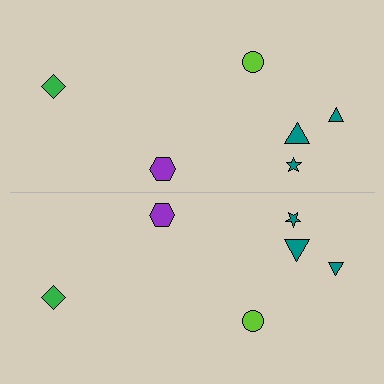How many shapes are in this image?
There are 12 shapes in this image.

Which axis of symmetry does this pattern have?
The pattern has a horizontal axis of symmetry running through the center of the image.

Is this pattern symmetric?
Yes, this pattern has bilateral (reflection) symmetry.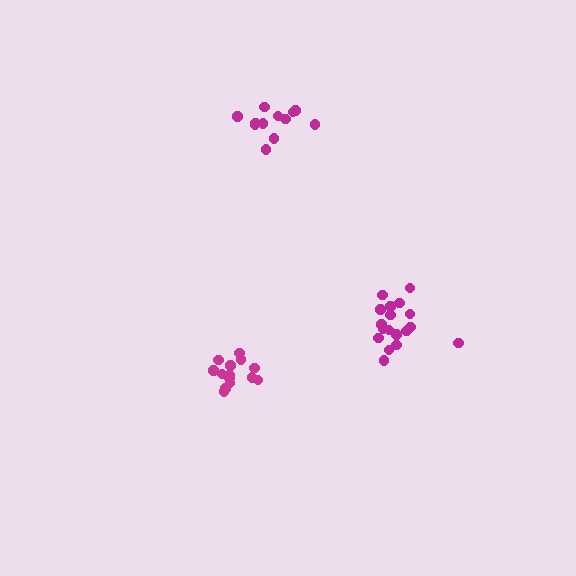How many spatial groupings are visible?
There are 3 spatial groupings.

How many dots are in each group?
Group 1: 14 dots, Group 2: 18 dots, Group 3: 12 dots (44 total).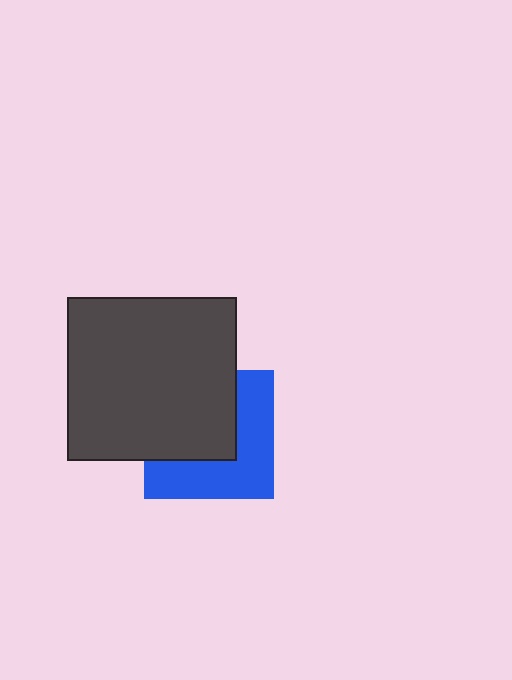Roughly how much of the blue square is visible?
About half of it is visible (roughly 49%).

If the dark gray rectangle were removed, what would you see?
You would see the complete blue square.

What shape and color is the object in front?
The object in front is a dark gray rectangle.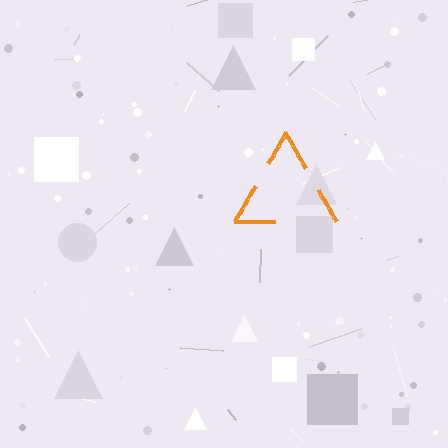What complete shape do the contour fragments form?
The contour fragments form a triangle.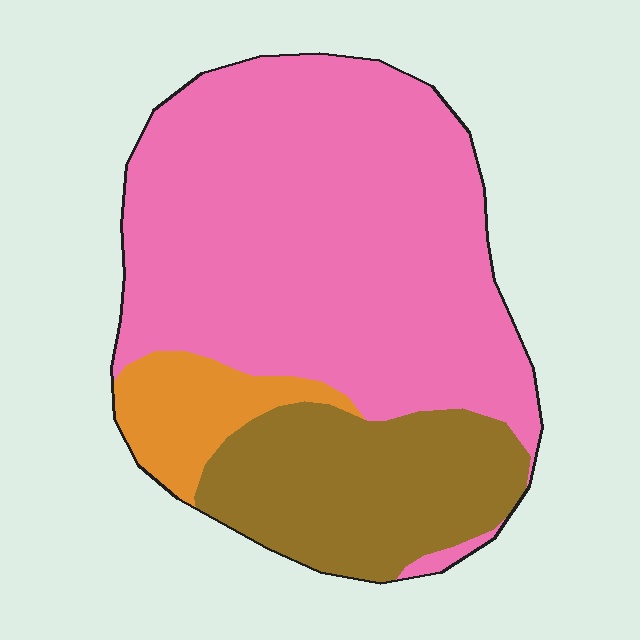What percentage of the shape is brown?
Brown takes up about one quarter (1/4) of the shape.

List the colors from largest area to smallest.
From largest to smallest: pink, brown, orange.